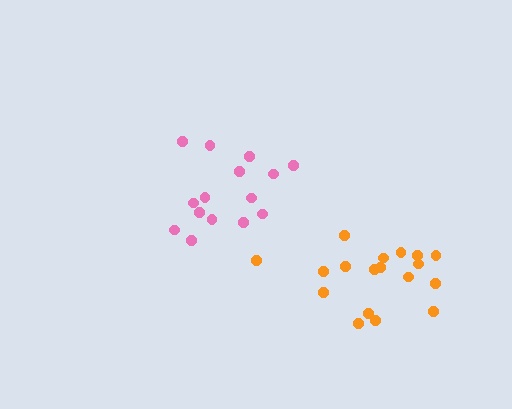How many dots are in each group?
Group 1: 18 dots, Group 2: 15 dots (33 total).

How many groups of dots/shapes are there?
There are 2 groups.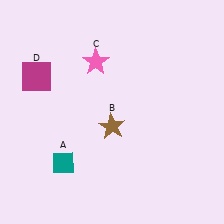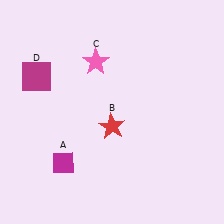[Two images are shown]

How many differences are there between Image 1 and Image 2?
There are 2 differences between the two images.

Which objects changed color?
A changed from teal to magenta. B changed from brown to red.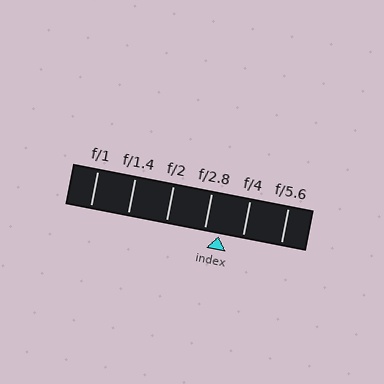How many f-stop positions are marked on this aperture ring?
There are 6 f-stop positions marked.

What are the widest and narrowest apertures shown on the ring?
The widest aperture shown is f/1 and the narrowest is f/5.6.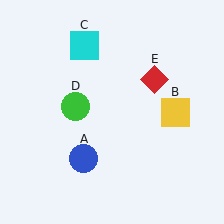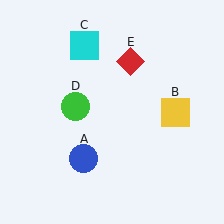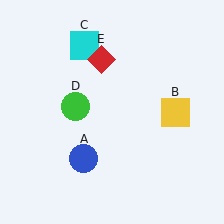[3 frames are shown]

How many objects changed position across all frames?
1 object changed position: red diamond (object E).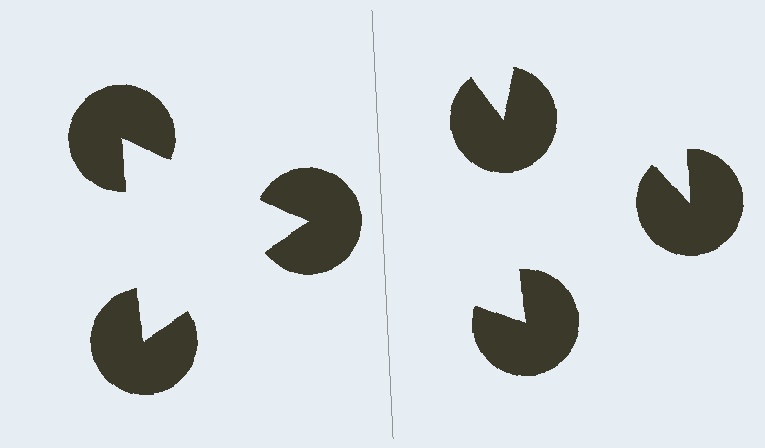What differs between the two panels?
The pac-man discs are positioned identically on both sides; only the wedge orientations differ. On the left they align to a triangle; on the right they are misaligned.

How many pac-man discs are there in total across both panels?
6 — 3 on each side.